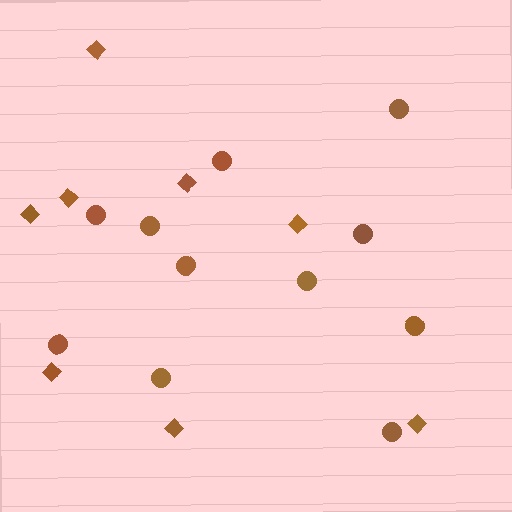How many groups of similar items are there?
There are 2 groups: one group of circles (11) and one group of diamonds (8).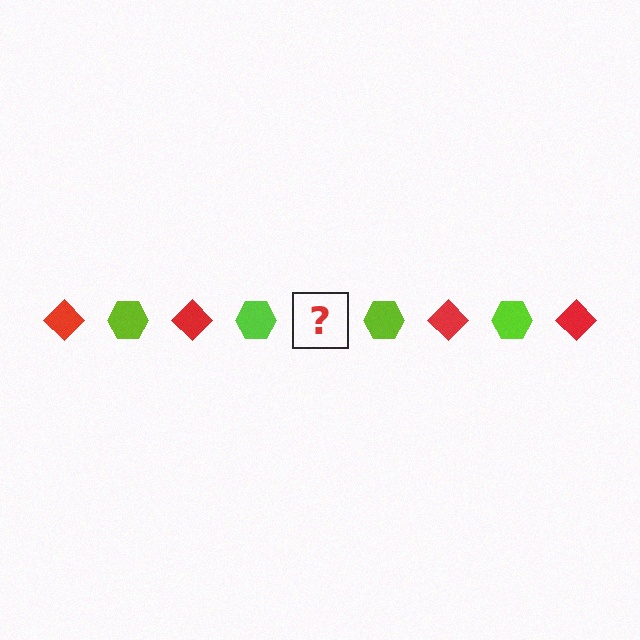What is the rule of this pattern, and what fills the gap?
The rule is that the pattern alternates between red diamond and lime hexagon. The gap should be filled with a red diamond.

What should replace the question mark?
The question mark should be replaced with a red diamond.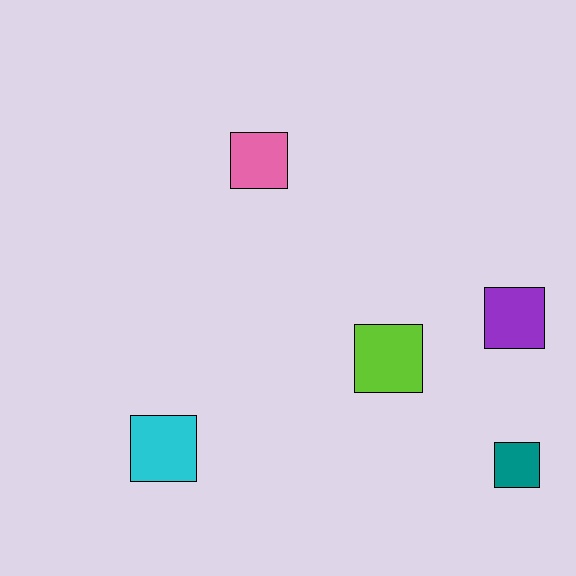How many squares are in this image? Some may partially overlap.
There are 5 squares.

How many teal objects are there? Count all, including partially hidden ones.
There is 1 teal object.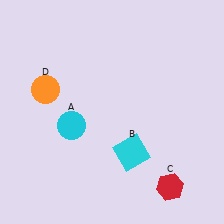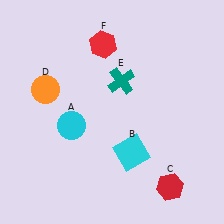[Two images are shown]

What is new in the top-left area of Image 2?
A red hexagon (F) was added in the top-left area of Image 2.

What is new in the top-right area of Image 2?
A teal cross (E) was added in the top-right area of Image 2.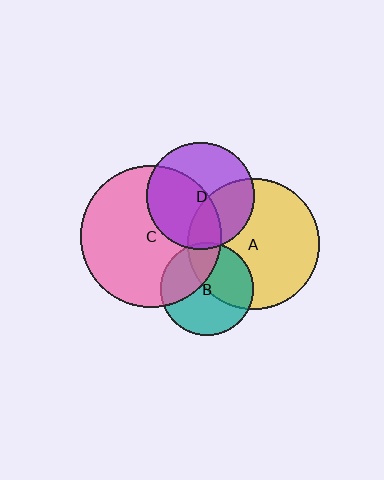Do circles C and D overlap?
Yes.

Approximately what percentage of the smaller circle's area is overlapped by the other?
Approximately 50%.